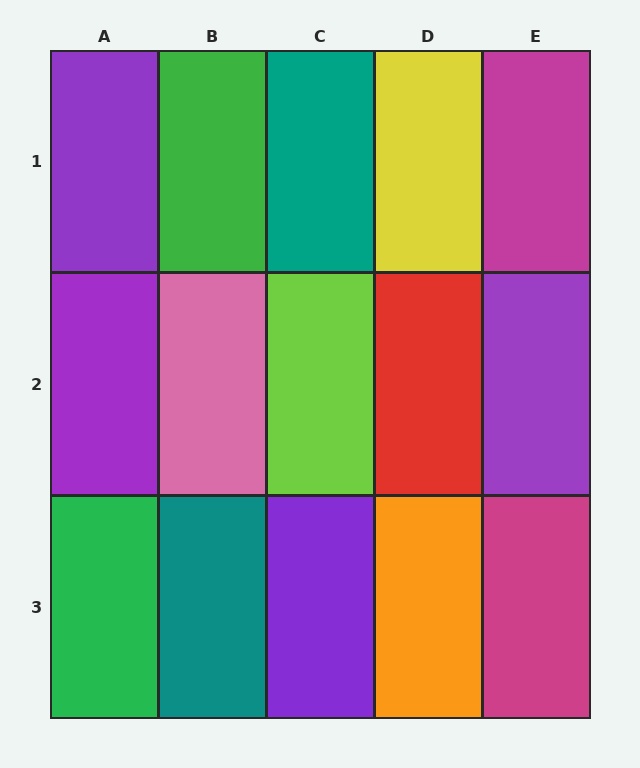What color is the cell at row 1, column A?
Purple.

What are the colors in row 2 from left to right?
Purple, pink, lime, red, purple.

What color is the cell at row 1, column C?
Teal.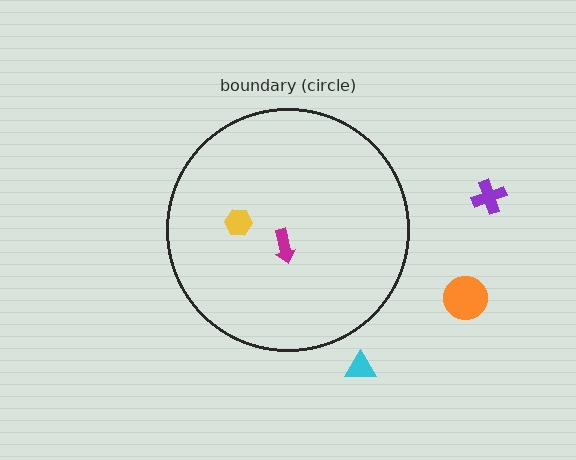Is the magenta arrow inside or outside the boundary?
Inside.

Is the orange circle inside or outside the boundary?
Outside.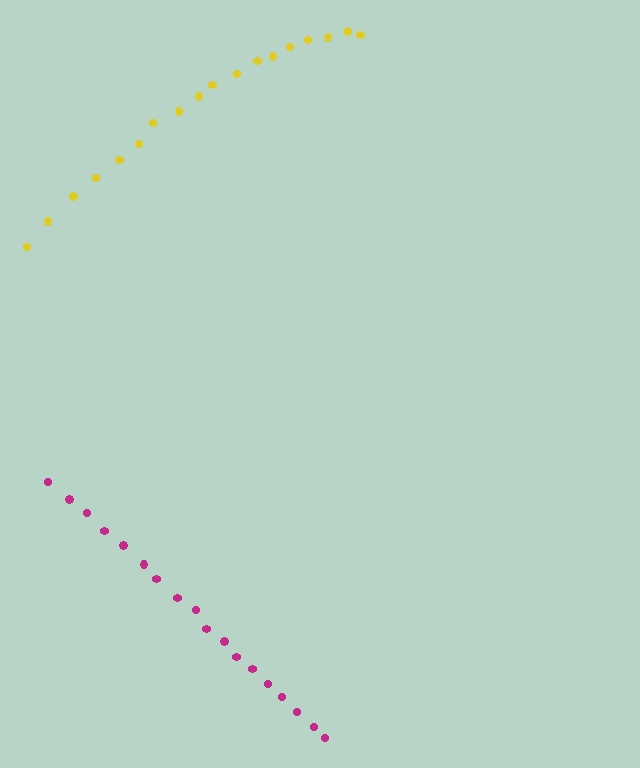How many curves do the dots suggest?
There are 2 distinct paths.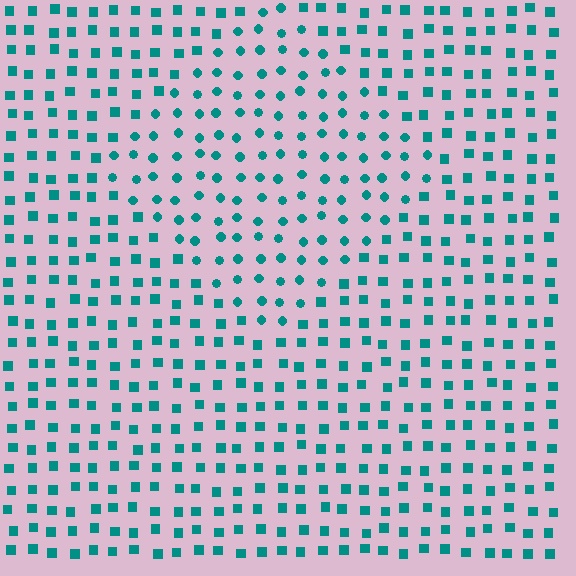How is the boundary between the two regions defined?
The boundary is defined by a change in element shape: circles inside vs. squares outside. All elements share the same color and spacing.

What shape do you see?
I see a diamond.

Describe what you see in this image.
The image is filled with small teal elements arranged in a uniform grid. A diamond-shaped region contains circles, while the surrounding area contains squares. The boundary is defined purely by the change in element shape.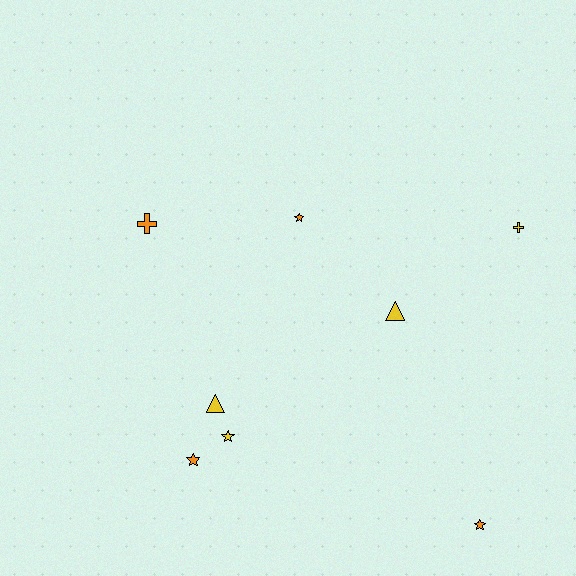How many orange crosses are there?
There is 1 orange cross.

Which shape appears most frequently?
Star, with 4 objects.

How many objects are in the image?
There are 8 objects.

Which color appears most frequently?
Orange, with 4 objects.